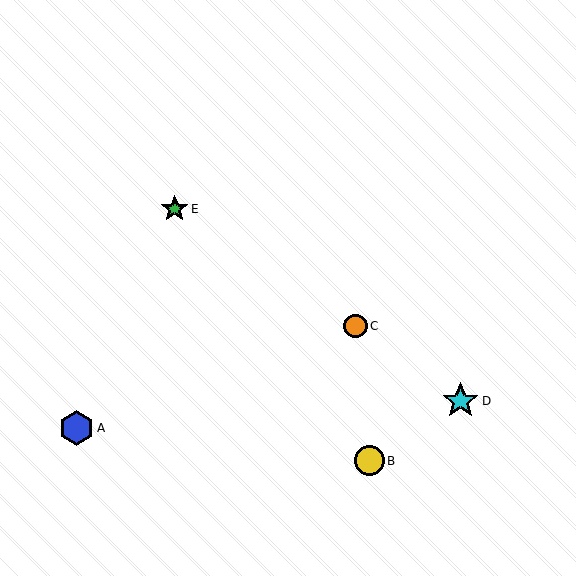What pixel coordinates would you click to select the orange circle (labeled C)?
Click at (356, 326) to select the orange circle C.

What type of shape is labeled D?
Shape D is a cyan star.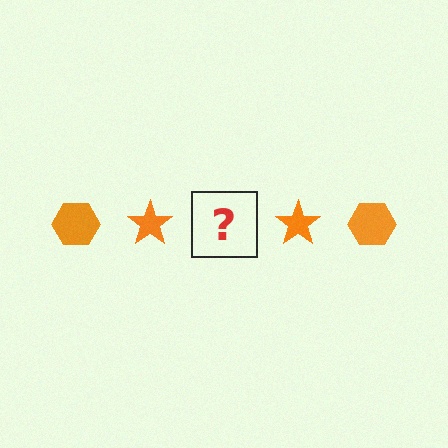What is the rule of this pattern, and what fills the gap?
The rule is that the pattern cycles through hexagon, star shapes in orange. The gap should be filled with an orange hexagon.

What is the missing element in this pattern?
The missing element is an orange hexagon.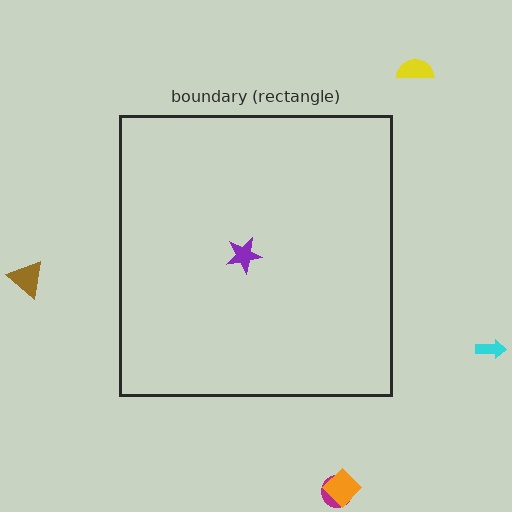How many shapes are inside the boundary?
1 inside, 5 outside.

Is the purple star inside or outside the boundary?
Inside.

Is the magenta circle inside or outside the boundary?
Outside.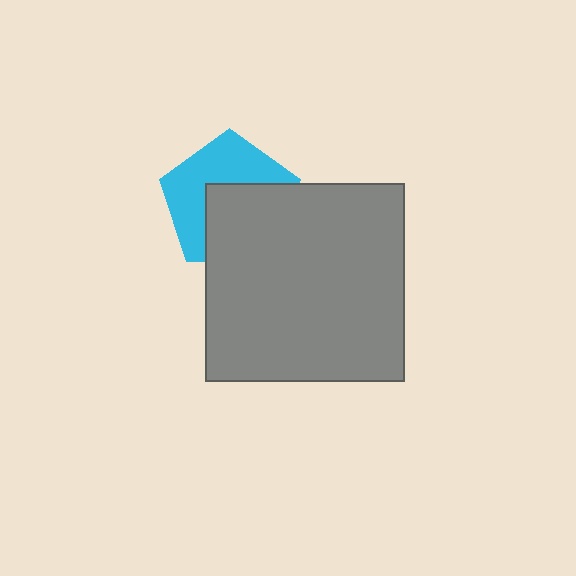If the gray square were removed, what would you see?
You would see the complete cyan pentagon.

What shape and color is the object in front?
The object in front is a gray square.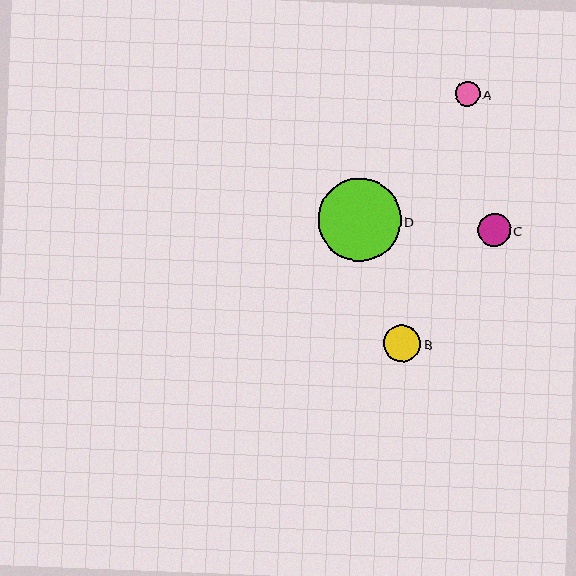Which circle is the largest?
Circle D is the largest with a size of approximately 83 pixels.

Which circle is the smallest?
Circle A is the smallest with a size of approximately 25 pixels.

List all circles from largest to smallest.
From largest to smallest: D, B, C, A.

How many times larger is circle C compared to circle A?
Circle C is approximately 1.3 times the size of circle A.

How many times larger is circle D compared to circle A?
Circle D is approximately 3.3 times the size of circle A.